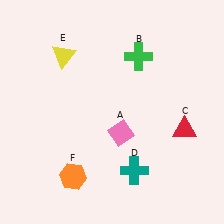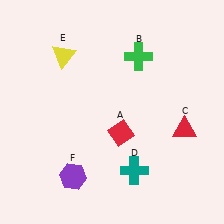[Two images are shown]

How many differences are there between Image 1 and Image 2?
There are 2 differences between the two images.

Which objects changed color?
A changed from pink to red. F changed from orange to purple.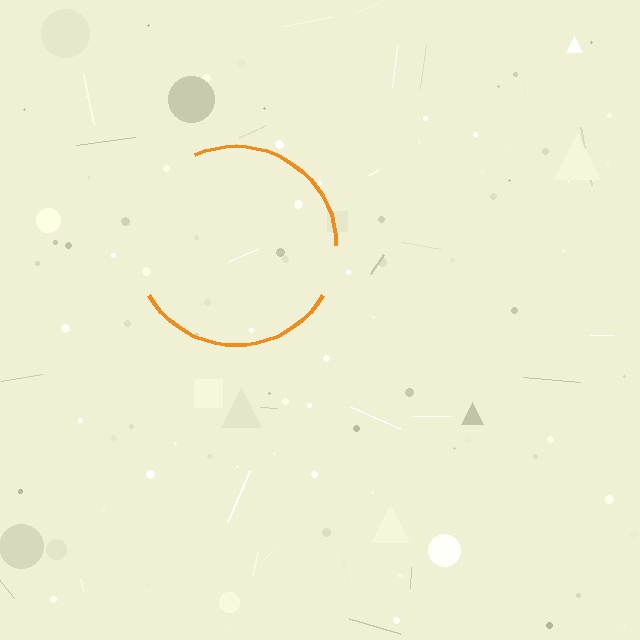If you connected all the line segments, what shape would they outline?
They would outline a circle.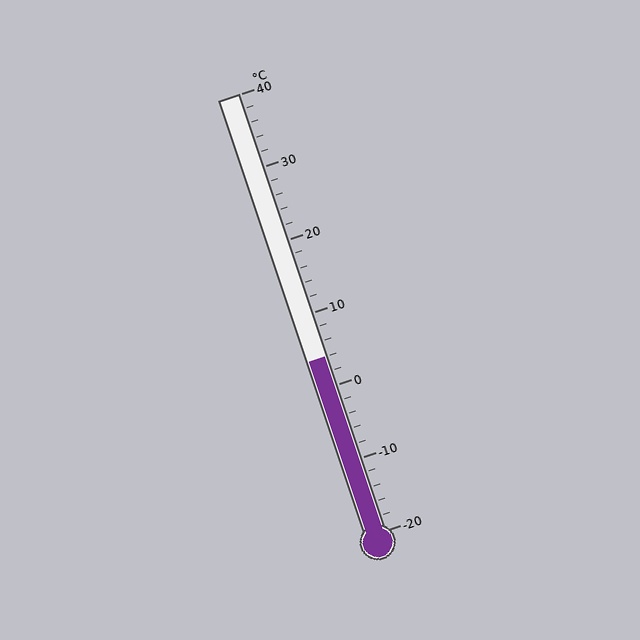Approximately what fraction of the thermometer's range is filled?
The thermometer is filled to approximately 40% of its range.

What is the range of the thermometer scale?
The thermometer scale ranges from -20°C to 40°C.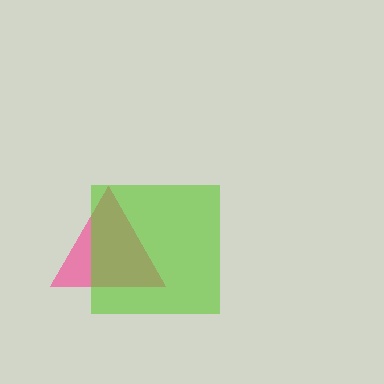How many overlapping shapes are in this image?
There are 2 overlapping shapes in the image.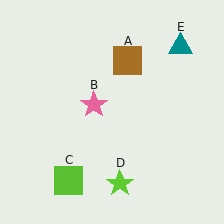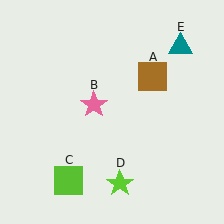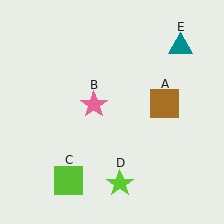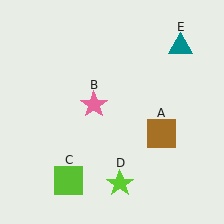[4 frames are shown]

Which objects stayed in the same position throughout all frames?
Pink star (object B) and lime square (object C) and lime star (object D) and teal triangle (object E) remained stationary.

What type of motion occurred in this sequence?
The brown square (object A) rotated clockwise around the center of the scene.